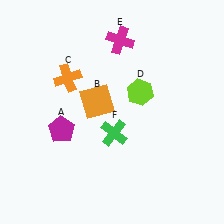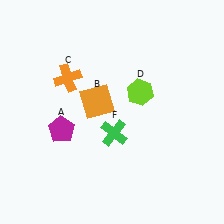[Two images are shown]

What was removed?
The magenta cross (E) was removed in Image 2.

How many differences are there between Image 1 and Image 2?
There is 1 difference between the two images.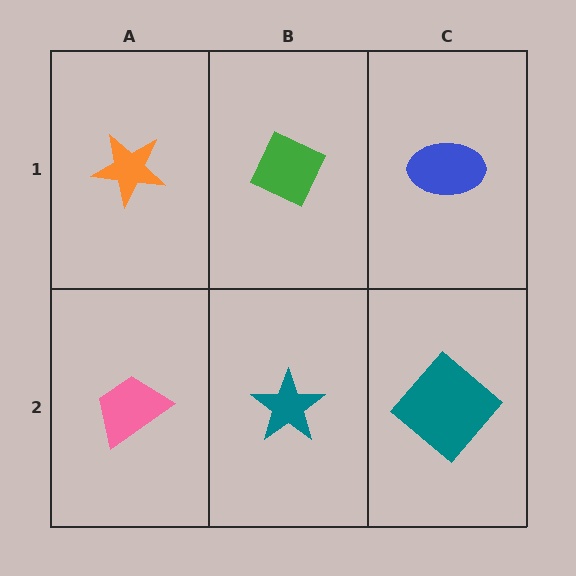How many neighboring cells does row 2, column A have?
2.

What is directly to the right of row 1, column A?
A green diamond.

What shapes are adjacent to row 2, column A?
An orange star (row 1, column A), a teal star (row 2, column B).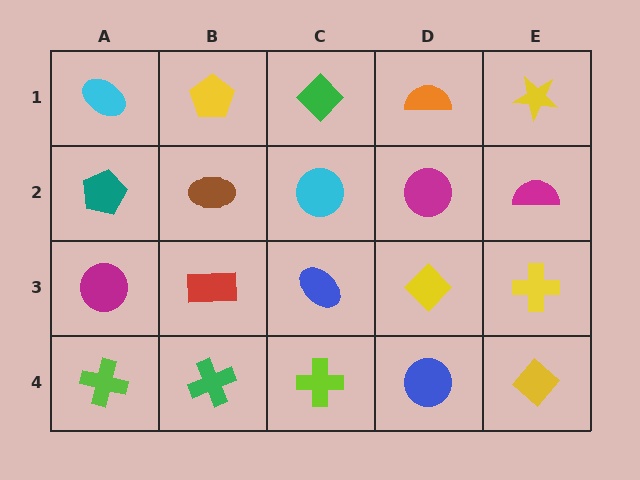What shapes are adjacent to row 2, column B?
A yellow pentagon (row 1, column B), a red rectangle (row 3, column B), a teal pentagon (row 2, column A), a cyan circle (row 2, column C).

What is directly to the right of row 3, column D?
A yellow cross.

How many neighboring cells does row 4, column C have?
3.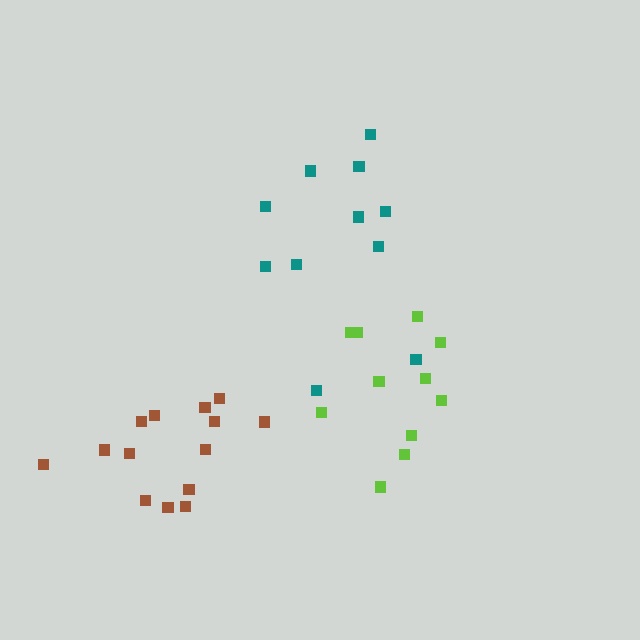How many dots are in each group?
Group 1: 11 dots, Group 2: 11 dots, Group 3: 14 dots (36 total).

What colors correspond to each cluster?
The clusters are colored: teal, lime, brown.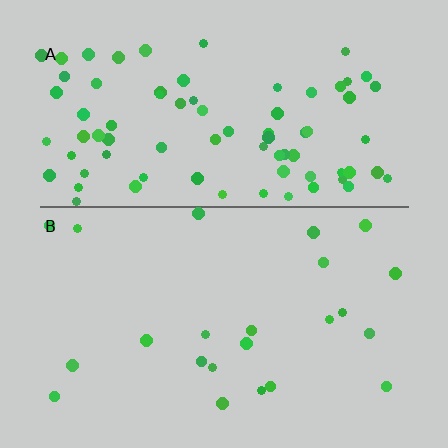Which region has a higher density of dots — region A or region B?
A (the top).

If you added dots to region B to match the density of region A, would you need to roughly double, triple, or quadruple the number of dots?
Approximately triple.